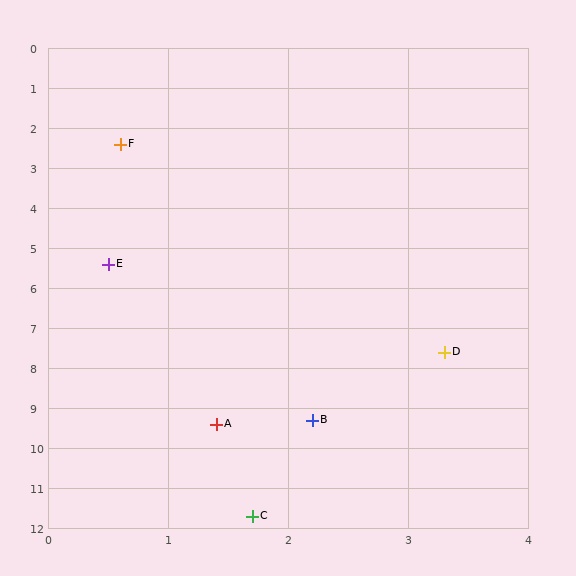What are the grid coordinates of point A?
Point A is at approximately (1.4, 9.4).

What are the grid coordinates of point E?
Point E is at approximately (0.5, 5.4).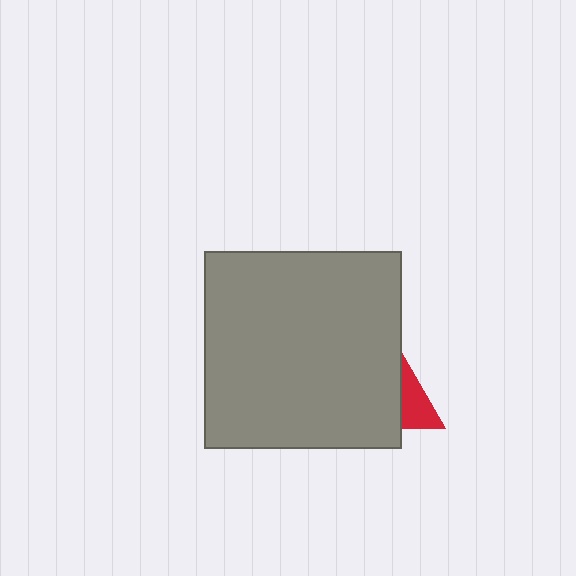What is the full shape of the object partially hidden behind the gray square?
The partially hidden object is a red triangle.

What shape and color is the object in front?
The object in front is a gray square.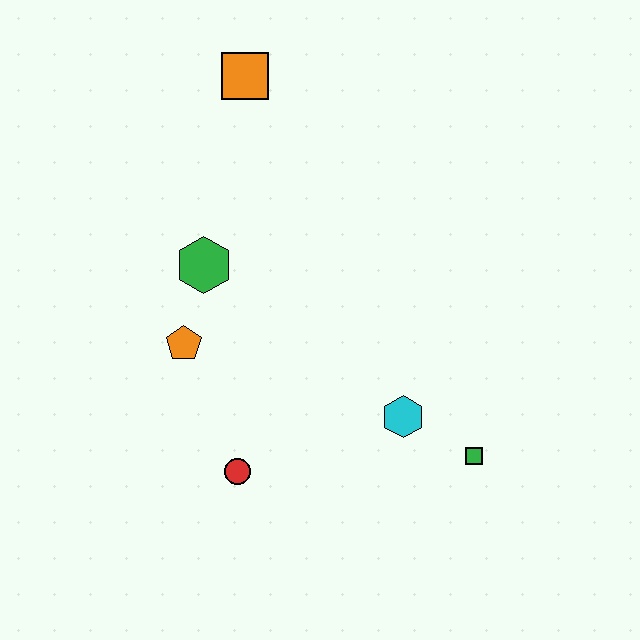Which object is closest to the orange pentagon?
The green hexagon is closest to the orange pentagon.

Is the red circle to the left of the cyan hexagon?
Yes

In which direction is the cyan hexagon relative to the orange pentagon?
The cyan hexagon is to the right of the orange pentagon.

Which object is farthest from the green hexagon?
The green square is farthest from the green hexagon.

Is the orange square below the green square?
No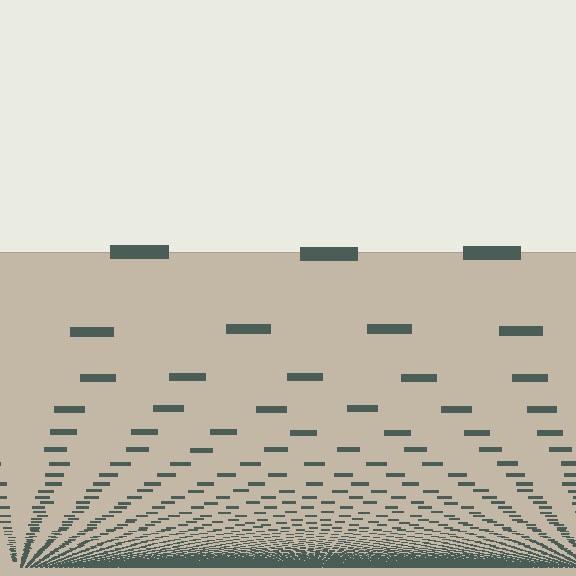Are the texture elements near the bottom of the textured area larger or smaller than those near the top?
Smaller. The gradient is inverted — elements near the bottom are smaller and denser.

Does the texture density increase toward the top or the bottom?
Density increases toward the bottom.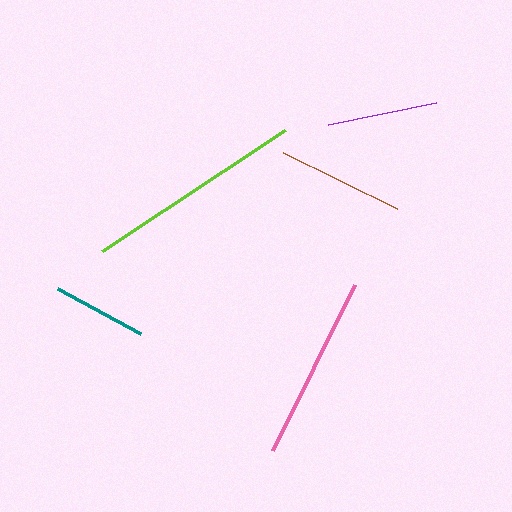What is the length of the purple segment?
The purple segment is approximately 111 pixels long.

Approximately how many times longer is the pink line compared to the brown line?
The pink line is approximately 1.5 times the length of the brown line.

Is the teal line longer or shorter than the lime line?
The lime line is longer than the teal line.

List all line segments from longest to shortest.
From longest to shortest: lime, pink, brown, purple, teal.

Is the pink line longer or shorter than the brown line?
The pink line is longer than the brown line.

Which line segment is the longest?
The lime line is the longest at approximately 219 pixels.